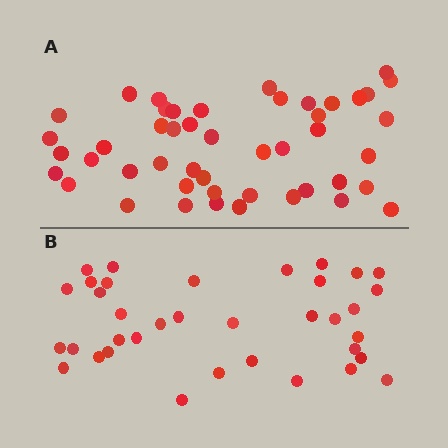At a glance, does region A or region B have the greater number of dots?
Region A (the top region) has more dots.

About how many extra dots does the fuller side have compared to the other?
Region A has roughly 12 or so more dots than region B.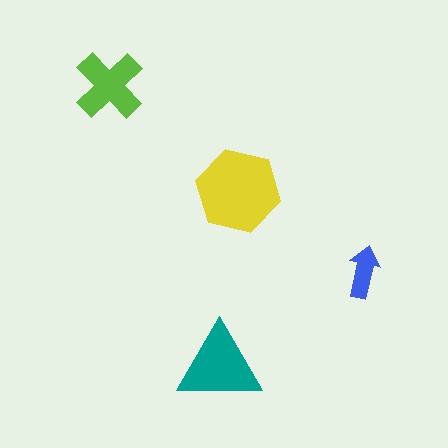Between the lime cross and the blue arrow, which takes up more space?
The lime cross.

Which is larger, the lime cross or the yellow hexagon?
The yellow hexagon.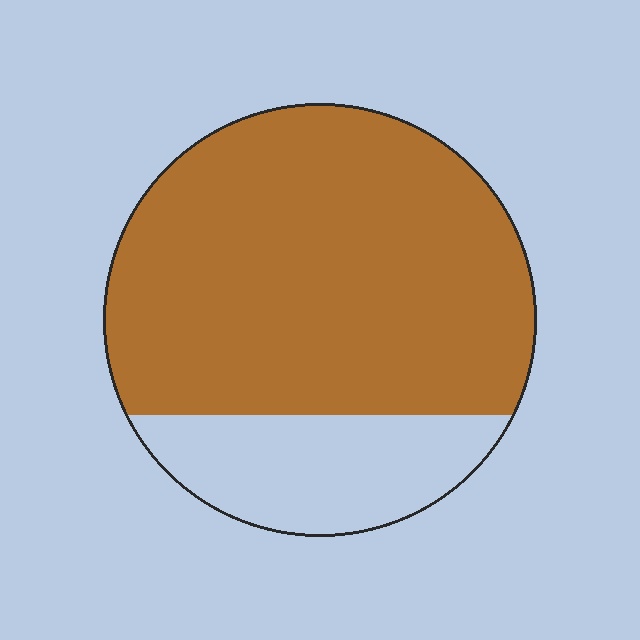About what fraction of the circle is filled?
About three quarters (3/4).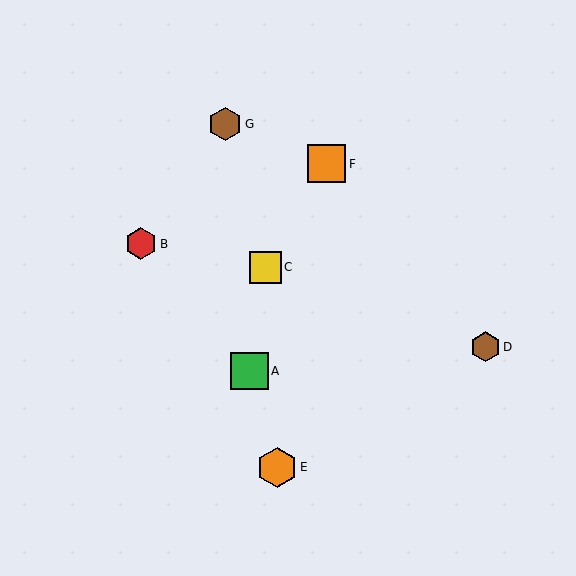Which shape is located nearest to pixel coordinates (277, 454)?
The orange hexagon (labeled E) at (277, 467) is nearest to that location.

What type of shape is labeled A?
Shape A is a green square.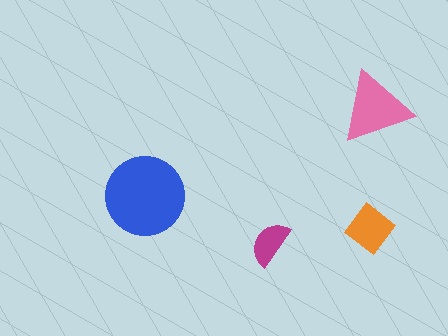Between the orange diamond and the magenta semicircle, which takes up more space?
The orange diamond.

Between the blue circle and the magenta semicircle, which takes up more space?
The blue circle.